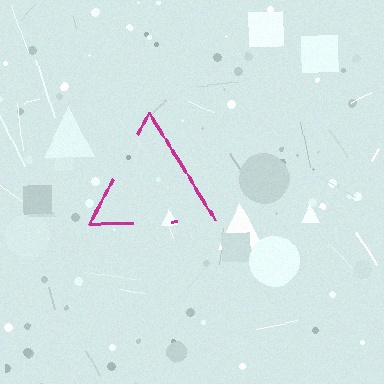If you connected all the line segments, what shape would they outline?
They would outline a triangle.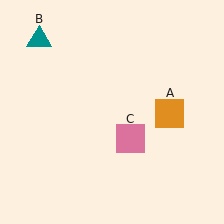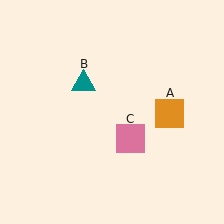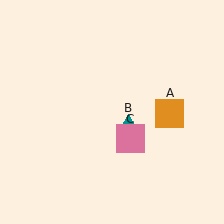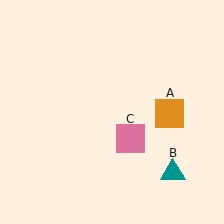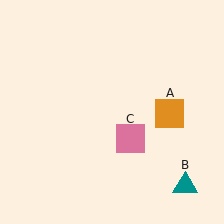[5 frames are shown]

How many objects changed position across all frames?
1 object changed position: teal triangle (object B).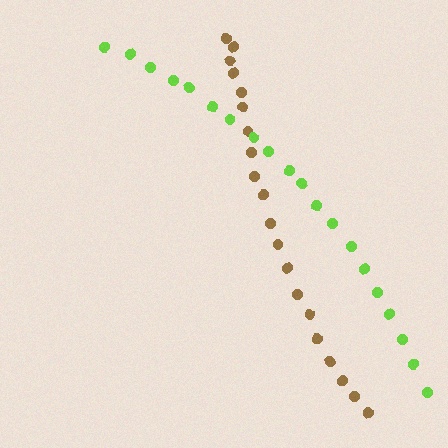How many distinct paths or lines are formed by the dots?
There are 2 distinct paths.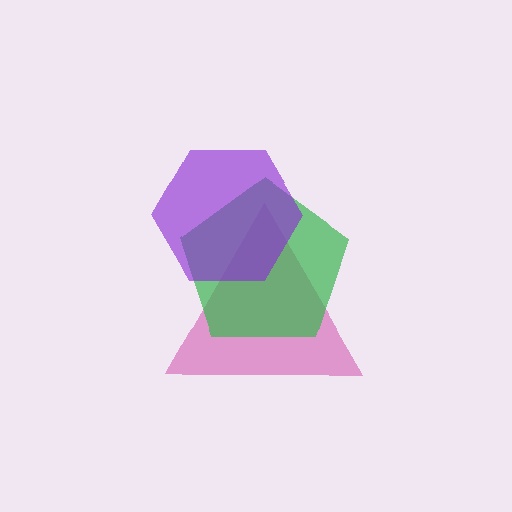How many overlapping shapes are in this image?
There are 3 overlapping shapes in the image.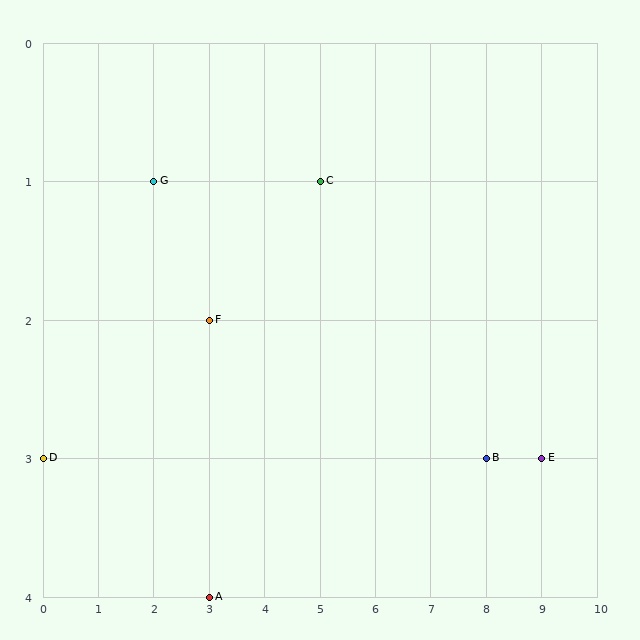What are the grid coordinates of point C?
Point C is at grid coordinates (5, 1).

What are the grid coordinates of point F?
Point F is at grid coordinates (3, 2).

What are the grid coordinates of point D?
Point D is at grid coordinates (0, 3).